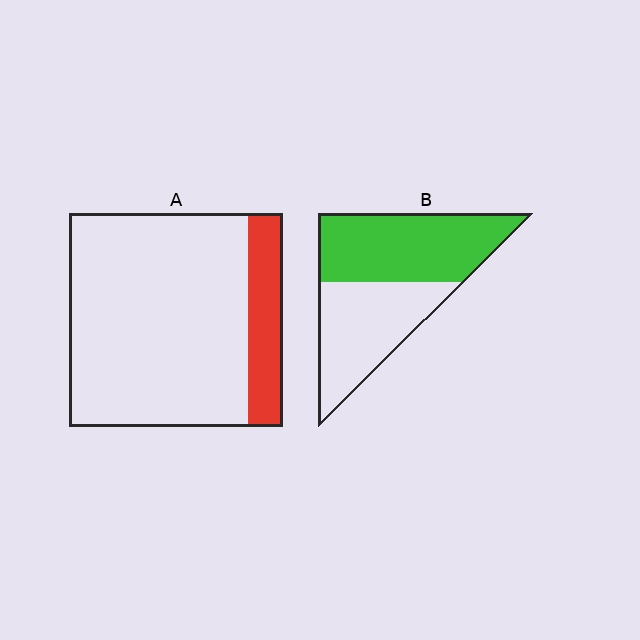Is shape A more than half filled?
No.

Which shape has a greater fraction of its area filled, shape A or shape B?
Shape B.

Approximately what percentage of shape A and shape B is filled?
A is approximately 15% and B is approximately 55%.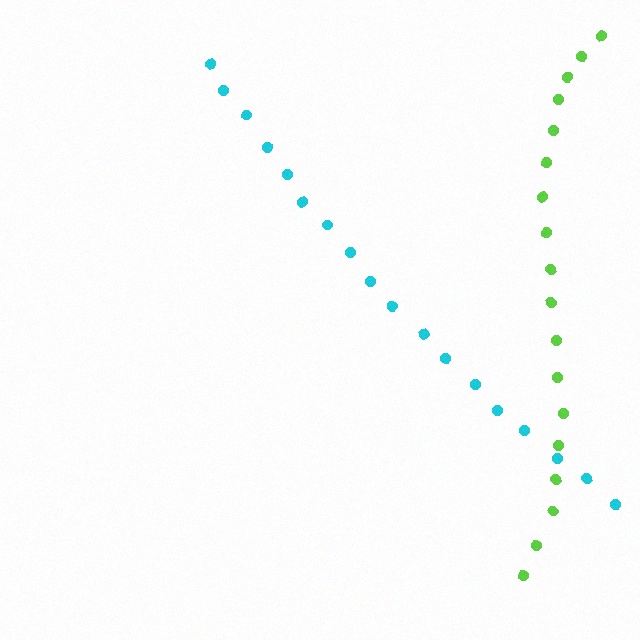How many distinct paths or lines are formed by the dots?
There are 2 distinct paths.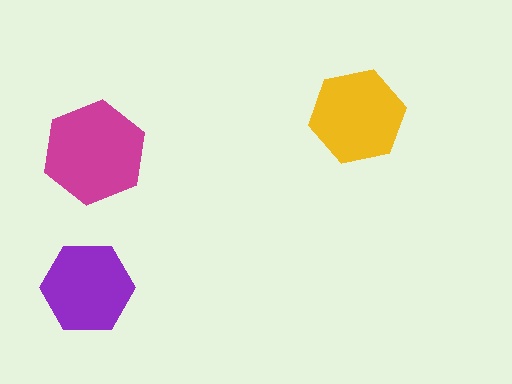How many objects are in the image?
There are 3 objects in the image.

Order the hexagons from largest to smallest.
the magenta one, the yellow one, the purple one.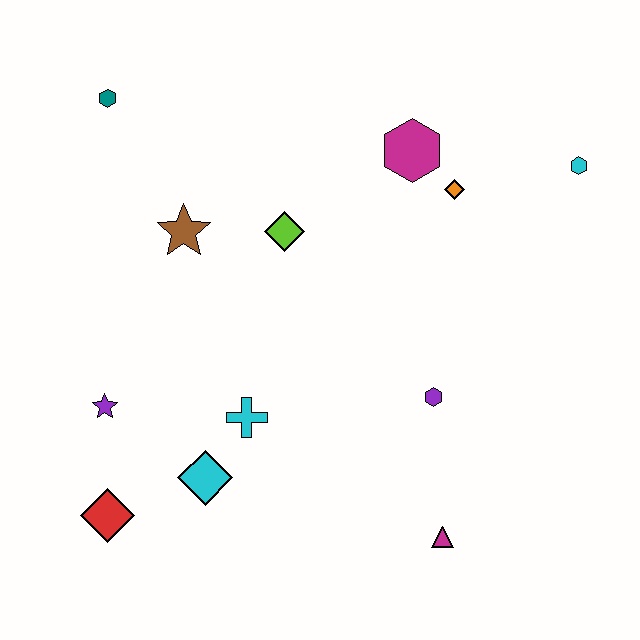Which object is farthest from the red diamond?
The cyan hexagon is farthest from the red diamond.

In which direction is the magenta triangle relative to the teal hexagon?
The magenta triangle is below the teal hexagon.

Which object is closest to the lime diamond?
The brown star is closest to the lime diamond.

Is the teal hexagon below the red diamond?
No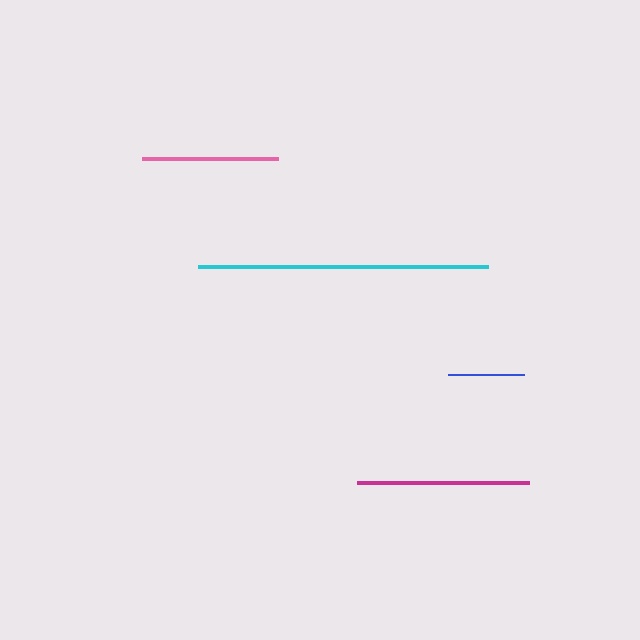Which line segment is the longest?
The cyan line is the longest at approximately 290 pixels.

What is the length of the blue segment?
The blue segment is approximately 76 pixels long.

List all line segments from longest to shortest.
From longest to shortest: cyan, magenta, pink, blue.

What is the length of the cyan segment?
The cyan segment is approximately 290 pixels long.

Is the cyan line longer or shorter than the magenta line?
The cyan line is longer than the magenta line.